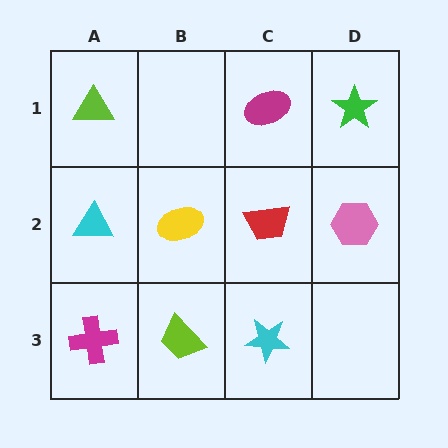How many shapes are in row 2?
4 shapes.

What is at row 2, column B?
A yellow ellipse.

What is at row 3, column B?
A lime trapezoid.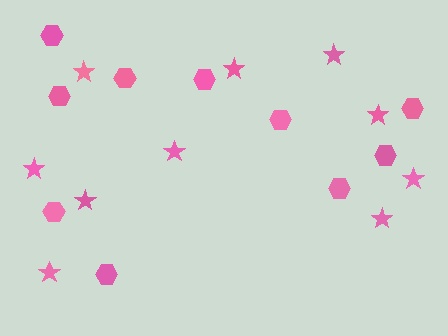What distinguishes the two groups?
There are 2 groups: one group of stars (10) and one group of hexagons (10).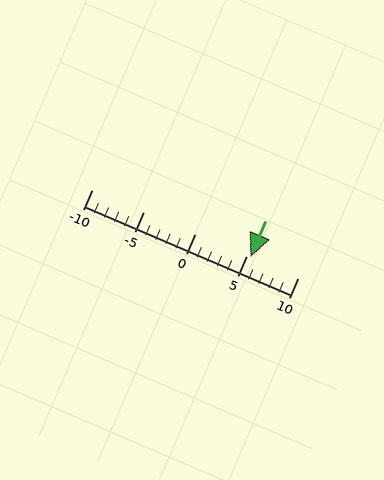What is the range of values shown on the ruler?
The ruler shows values from -10 to 10.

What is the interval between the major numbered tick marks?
The major tick marks are spaced 5 units apart.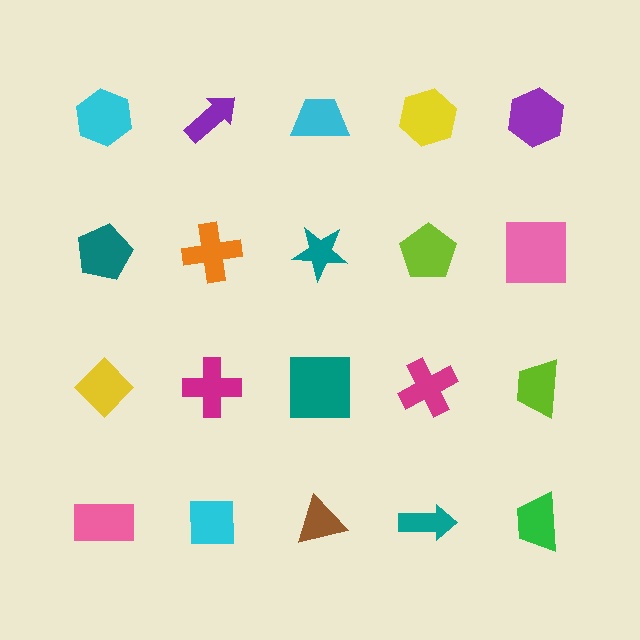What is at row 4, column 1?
A pink rectangle.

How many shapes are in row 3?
5 shapes.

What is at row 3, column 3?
A teal square.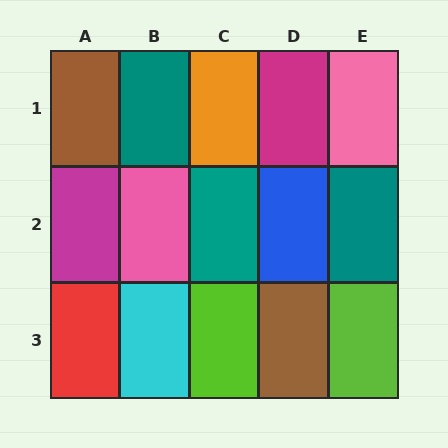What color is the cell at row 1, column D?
Magenta.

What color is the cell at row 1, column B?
Teal.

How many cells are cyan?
1 cell is cyan.